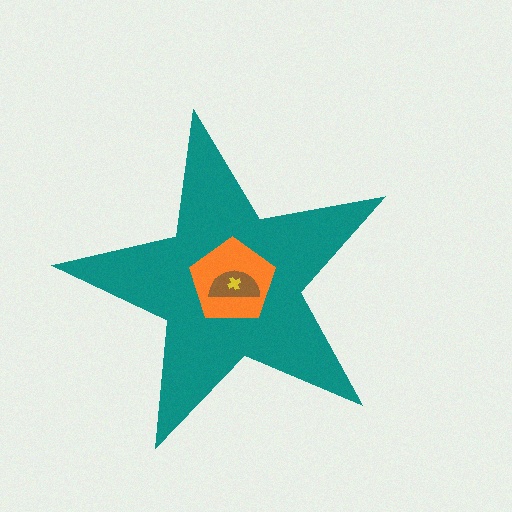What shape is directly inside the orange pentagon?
The brown semicircle.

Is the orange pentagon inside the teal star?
Yes.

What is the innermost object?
The yellow cross.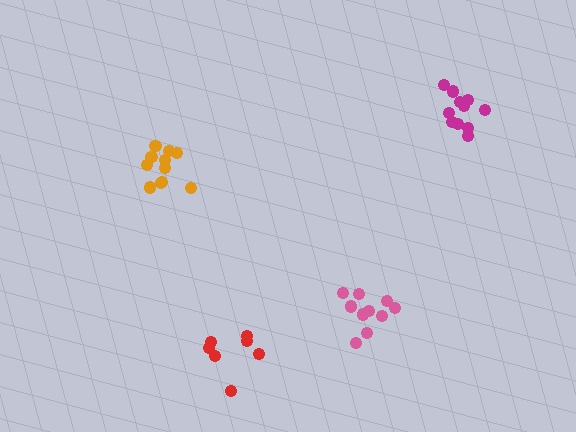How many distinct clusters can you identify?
There are 4 distinct clusters.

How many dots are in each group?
Group 1: 11 dots, Group 2: 11 dots, Group 3: 7 dots, Group 4: 12 dots (41 total).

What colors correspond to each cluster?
The clusters are colored: magenta, pink, red, orange.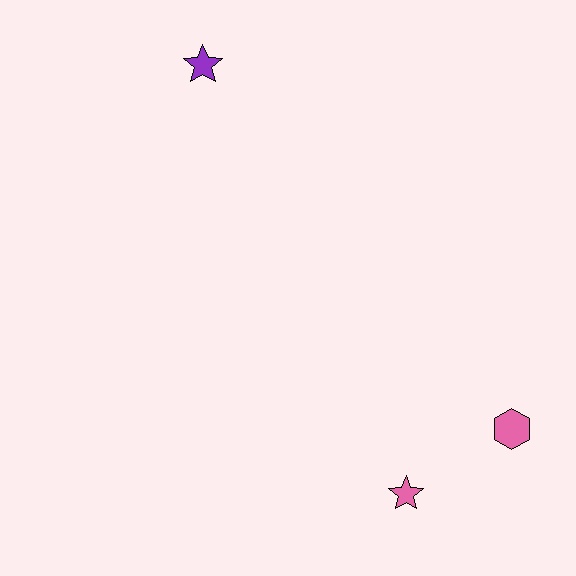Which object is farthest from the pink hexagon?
The purple star is farthest from the pink hexagon.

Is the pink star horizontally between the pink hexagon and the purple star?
Yes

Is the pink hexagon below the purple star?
Yes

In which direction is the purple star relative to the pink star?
The purple star is above the pink star.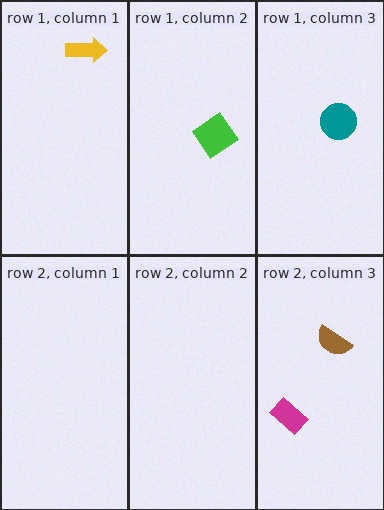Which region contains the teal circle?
The row 1, column 3 region.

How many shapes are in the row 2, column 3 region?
2.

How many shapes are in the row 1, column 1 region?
1.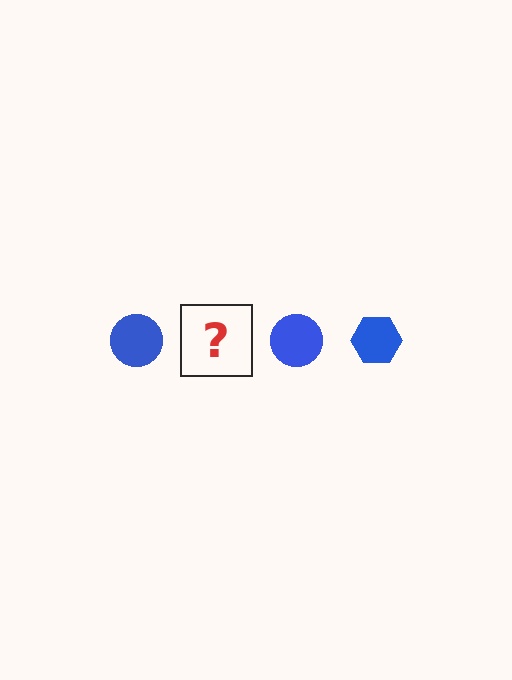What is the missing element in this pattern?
The missing element is a blue hexagon.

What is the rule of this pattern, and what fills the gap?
The rule is that the pattern cycles through circle, hexagon shapes in blue. The gap should be filled with a blue hexagon.